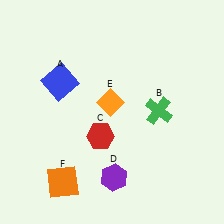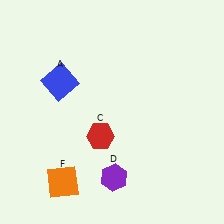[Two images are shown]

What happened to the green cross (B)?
The green cross (B) was removed in Image 2. It was in the top-right area of Image 1.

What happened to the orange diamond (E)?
The orange diamond (E) was removed in Image 2. It was in the top-left area of Image 1.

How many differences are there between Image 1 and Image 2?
There are 2 differences between the two images.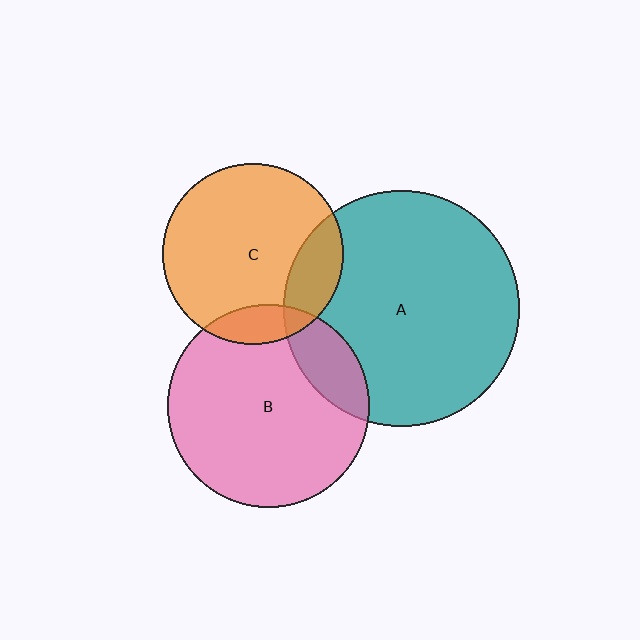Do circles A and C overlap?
Yes.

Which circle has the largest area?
Circle A (teal).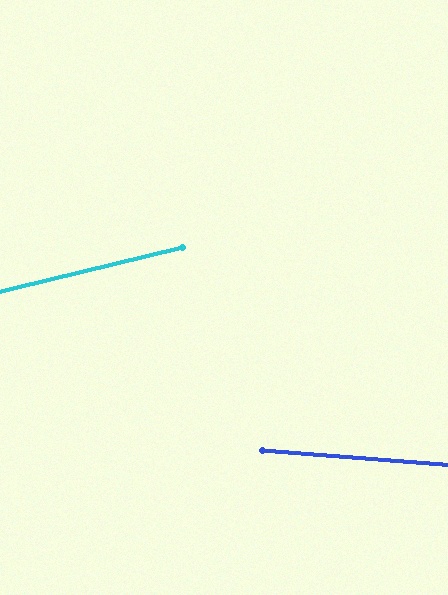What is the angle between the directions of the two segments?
Approximately 18 degrees.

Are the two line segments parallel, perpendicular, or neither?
Neither parallel nor perpendicular — they differ by about 18°.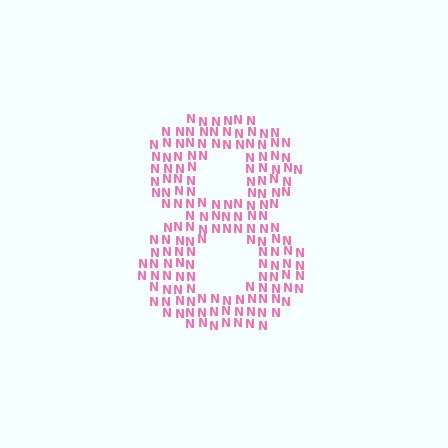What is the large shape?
The large shape is the digit 8.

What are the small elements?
The small elements are letter N's.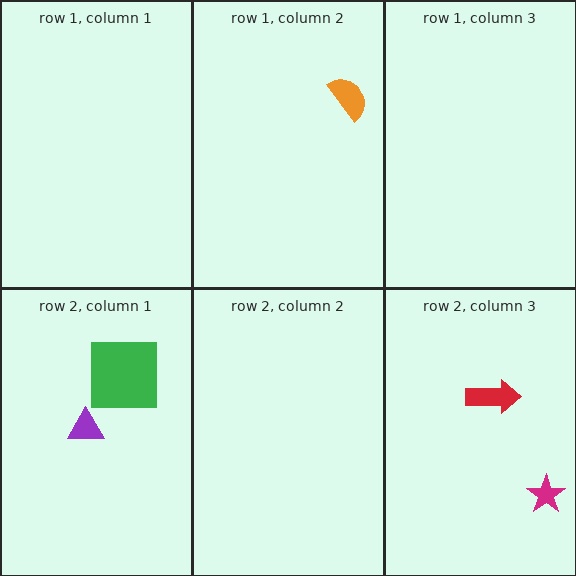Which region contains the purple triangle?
The row 2, column 1 region.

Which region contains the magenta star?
The row 2, column 3 region.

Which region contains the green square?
The row 2, column 1 region.